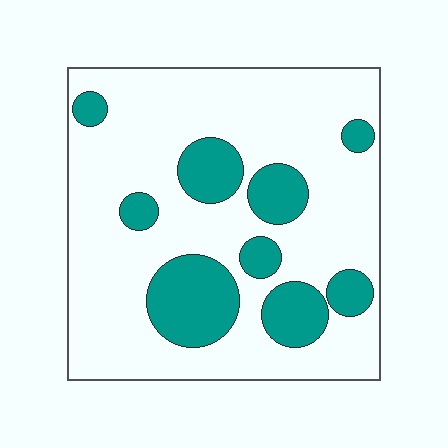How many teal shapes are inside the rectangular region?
9.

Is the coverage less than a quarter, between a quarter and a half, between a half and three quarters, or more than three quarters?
Less than a quarter.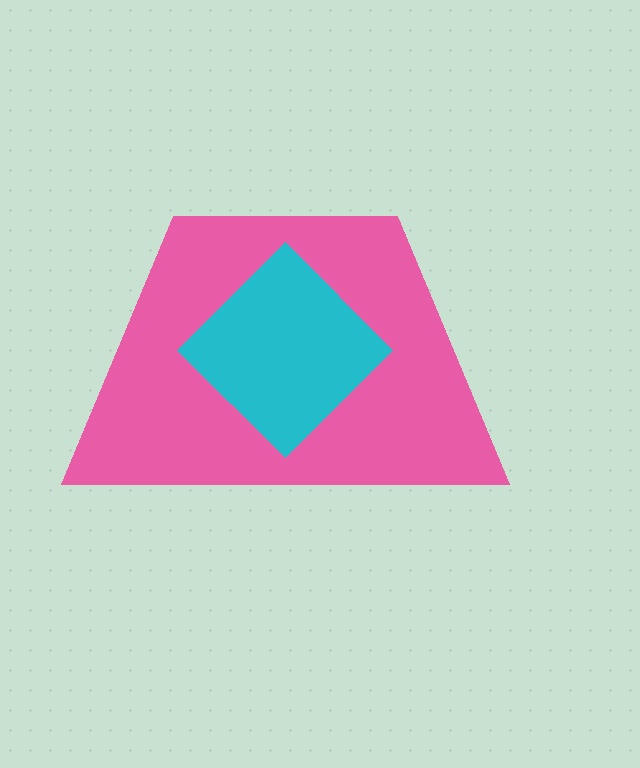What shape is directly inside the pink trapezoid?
The cyan diamond.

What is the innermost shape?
The cyan diamond.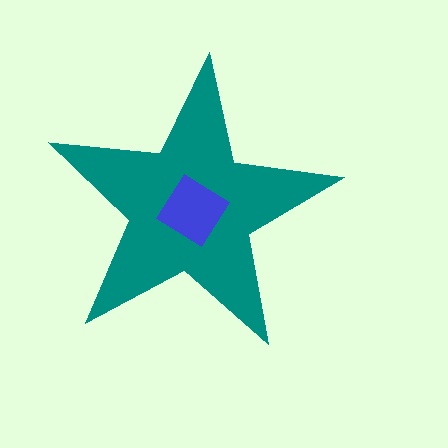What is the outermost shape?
The teal star.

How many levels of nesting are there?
2.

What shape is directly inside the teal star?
The blue diamond.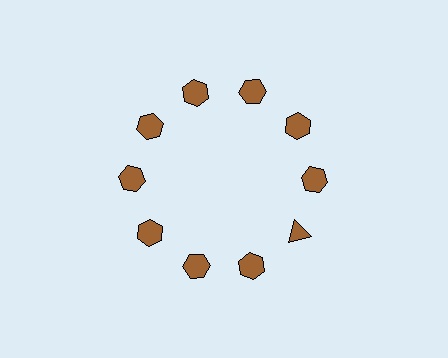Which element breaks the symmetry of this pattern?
The brown triangle at roughly the 4 o'clock position breaks the symmetry. All other shapes are brown hexagons.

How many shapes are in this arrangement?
There are 10 shapes arranged in a ring pattern.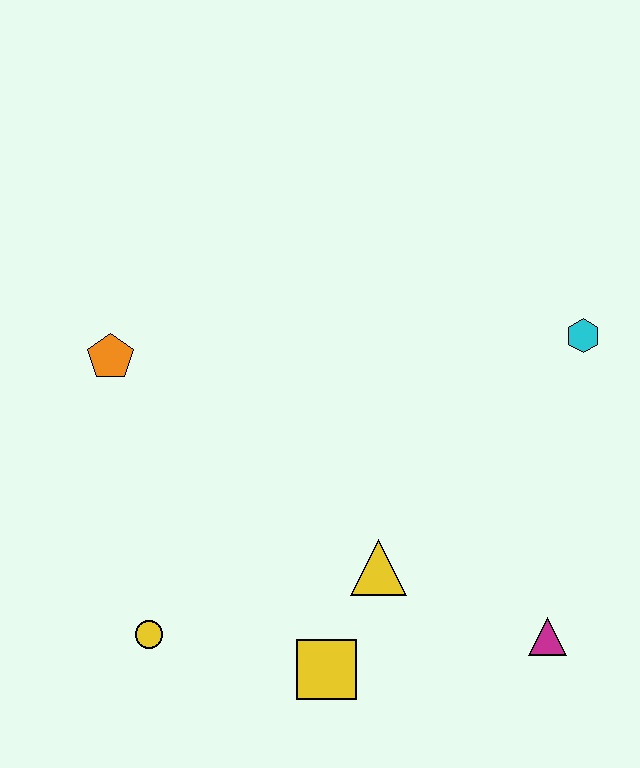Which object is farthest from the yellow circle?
The cyan hexagon is farthest from the yellow circle.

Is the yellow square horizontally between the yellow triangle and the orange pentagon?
Yes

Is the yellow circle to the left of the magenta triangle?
Yes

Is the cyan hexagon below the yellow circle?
No